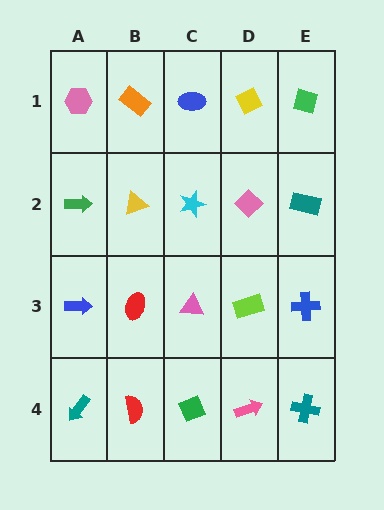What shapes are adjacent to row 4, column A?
A blue arrow (row 3, column A), a red semicircle (row 4, column B).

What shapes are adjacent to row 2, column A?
A pink hexagon (row 1, column A), a blue arrow (row 3, column A), a yellow triangle (row 2, column B).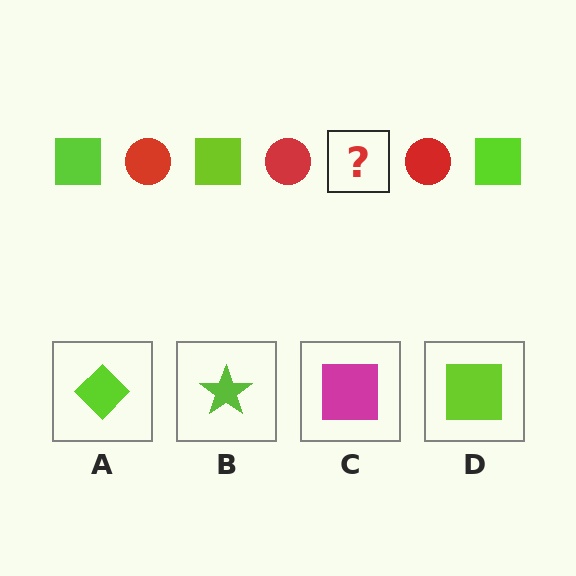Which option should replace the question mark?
Option D.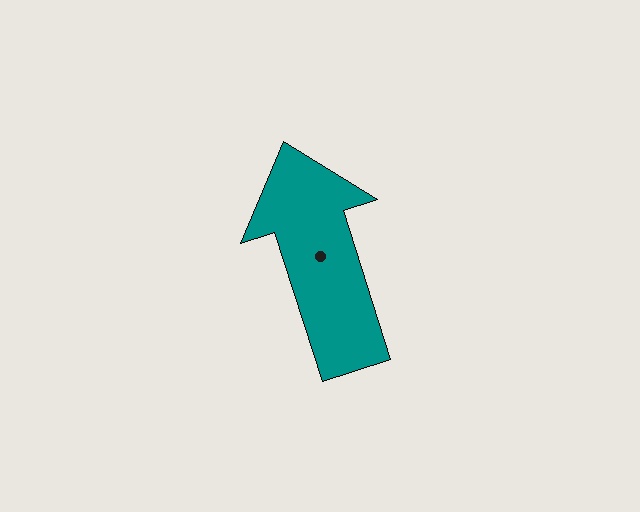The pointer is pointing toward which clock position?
Roughly 11 o'clock.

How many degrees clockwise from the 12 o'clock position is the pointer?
Approximately 342 degrees.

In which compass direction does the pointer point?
North.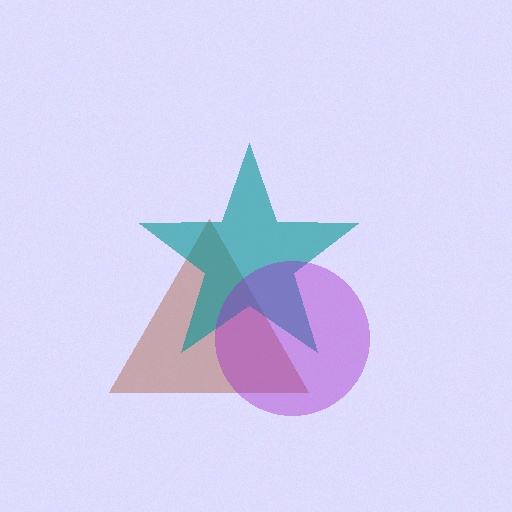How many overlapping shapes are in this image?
There are 3 overlapping shapes in the image.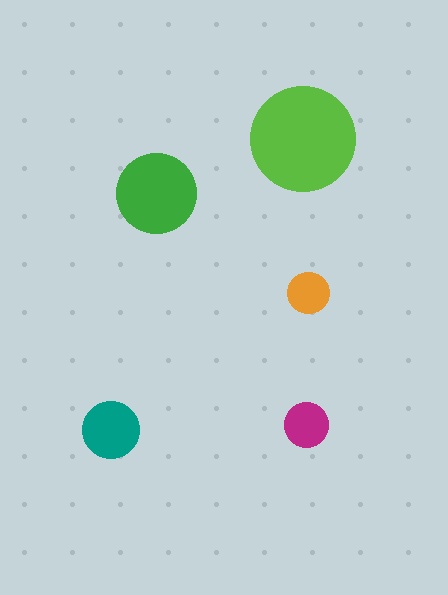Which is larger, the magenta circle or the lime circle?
The lime one.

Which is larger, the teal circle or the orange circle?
The teal one.